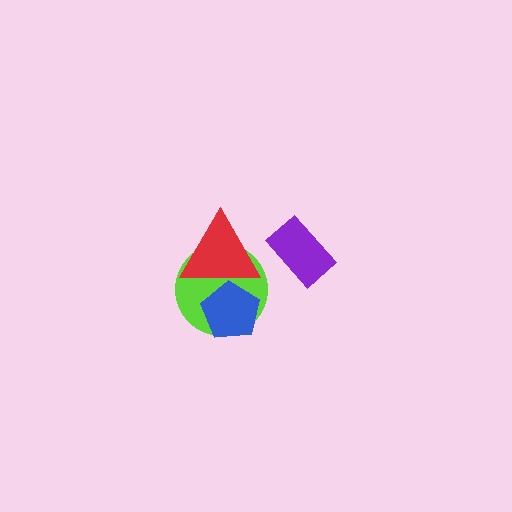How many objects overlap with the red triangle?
2 objects overlap with the red triangle.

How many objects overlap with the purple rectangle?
0 objects overlap with the purple rectangle.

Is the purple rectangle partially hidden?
No, no other shape covers it.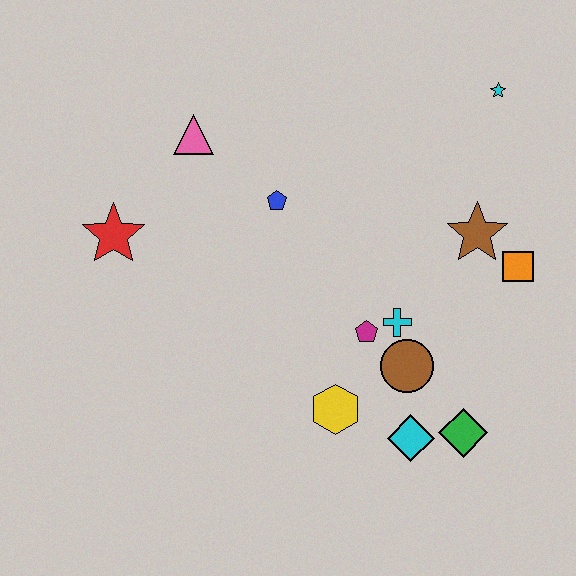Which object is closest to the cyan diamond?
The green diamond is closest to the cyan diamond.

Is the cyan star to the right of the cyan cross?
Yes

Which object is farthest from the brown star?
The red star is farthest from the brown star.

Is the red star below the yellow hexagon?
No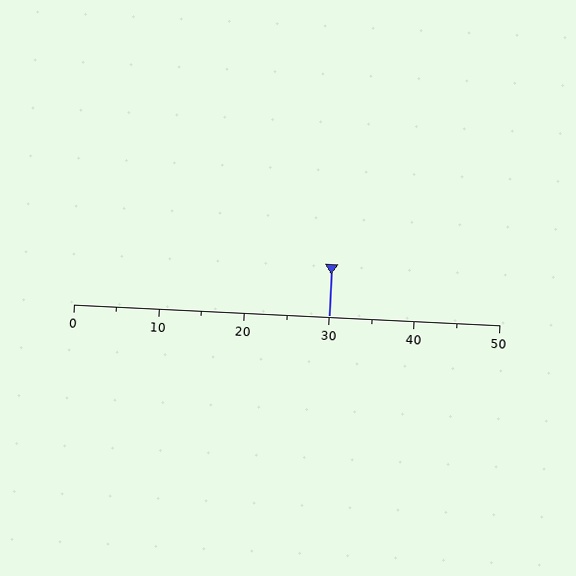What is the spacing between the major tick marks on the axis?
The major ticks are spaced 10 apart.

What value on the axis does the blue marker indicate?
The marker indicates approximately 30.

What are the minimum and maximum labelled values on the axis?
The axis runs from 0 to 50.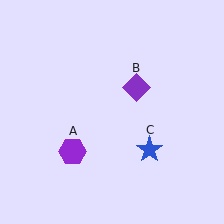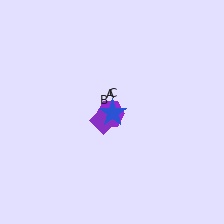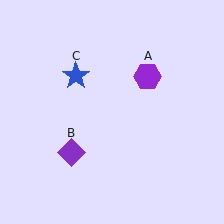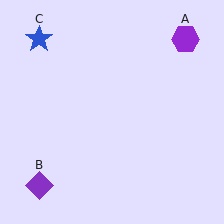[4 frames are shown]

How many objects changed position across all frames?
3 objects changed position: purple hexagon (object A), purple diamond (object B), blue star (object C).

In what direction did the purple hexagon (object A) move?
The purple hexagon (object A) moved up and to the right.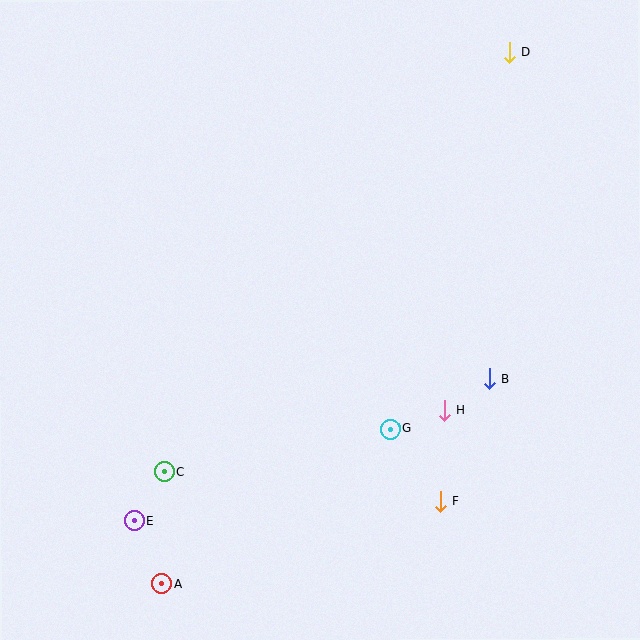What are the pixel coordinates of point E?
Point E is at (135, 521).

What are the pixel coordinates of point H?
Point H is at (444, 411).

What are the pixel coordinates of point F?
Point F is at (440, 501).